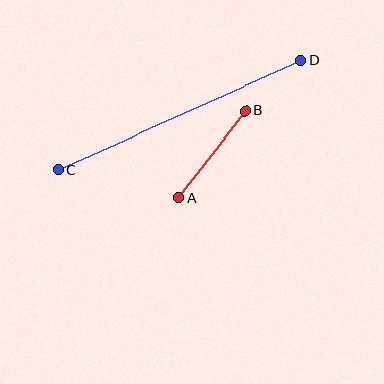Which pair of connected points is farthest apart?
Points C and D are farthest apart.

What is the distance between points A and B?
The distance is approximately 110 pixels.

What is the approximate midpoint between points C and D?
The midpoint is at approximately (179, 115) pixels.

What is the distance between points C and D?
The distance is approximately 266 pixels.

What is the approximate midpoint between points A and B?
The midpoint is at approximately (212, 154) pixels.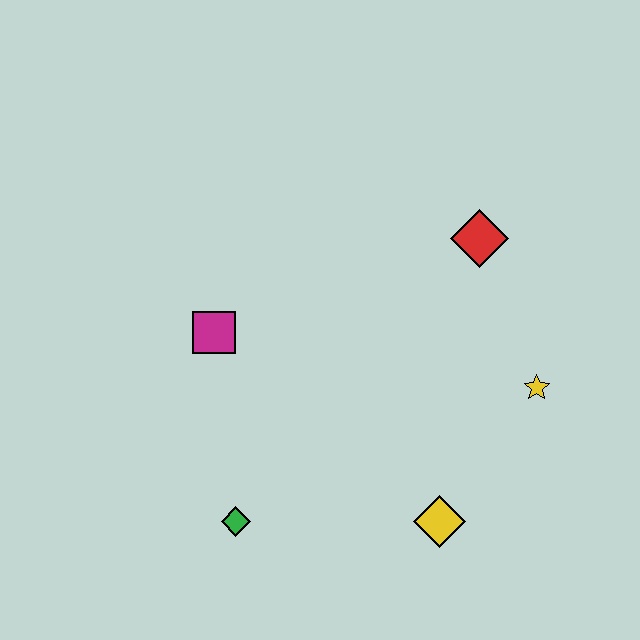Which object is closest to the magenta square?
The green diamond is closest to the magenta square.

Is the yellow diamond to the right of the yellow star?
No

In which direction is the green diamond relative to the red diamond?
The green diamond is below the red diamond.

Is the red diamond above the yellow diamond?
Yes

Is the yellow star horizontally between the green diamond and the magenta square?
No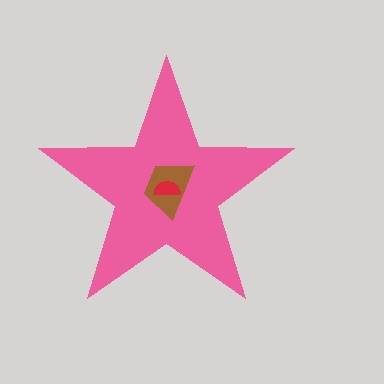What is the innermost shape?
The red semicircle.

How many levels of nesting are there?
3.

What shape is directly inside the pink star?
The brown trapezoid.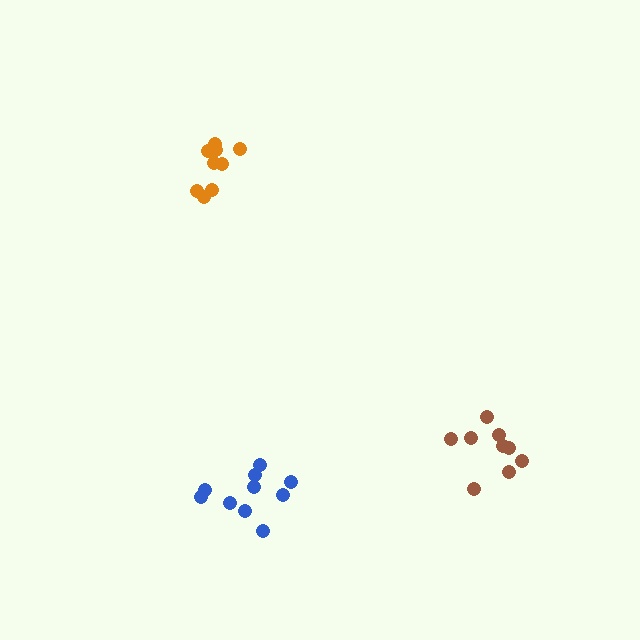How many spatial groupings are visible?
There are 3 spatial groupings.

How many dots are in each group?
Group 1: 10 dots, Group 2: 9 dots, Group 3: 9 dots (28 total).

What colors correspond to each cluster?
The clusters are colored: blue, orange, brown.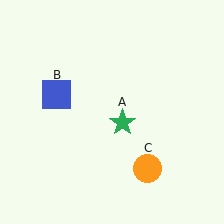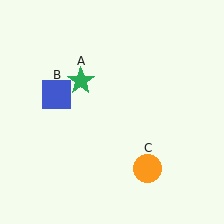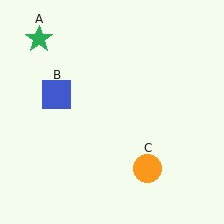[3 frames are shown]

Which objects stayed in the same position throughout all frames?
Blue square (object B) and orange circle (object C) remained stationary.